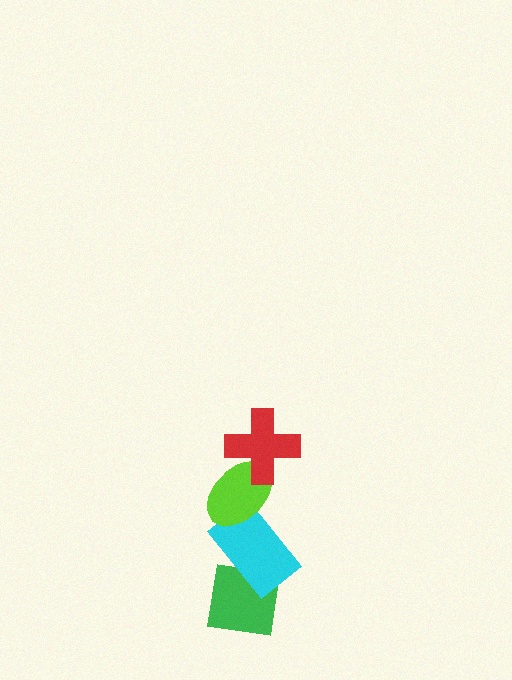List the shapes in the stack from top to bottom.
From top to bottom: the red cross, the lime ellipse, the cyan rectangle, the green square.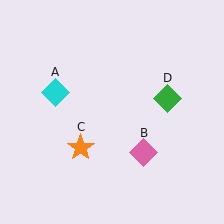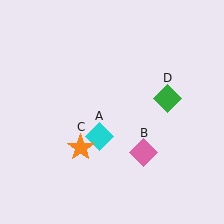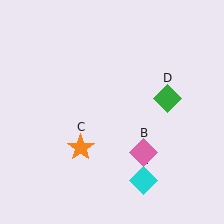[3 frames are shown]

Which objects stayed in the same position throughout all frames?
Pink diamond (object B) and orange star (object C) and green diamond (object D) remained stationary.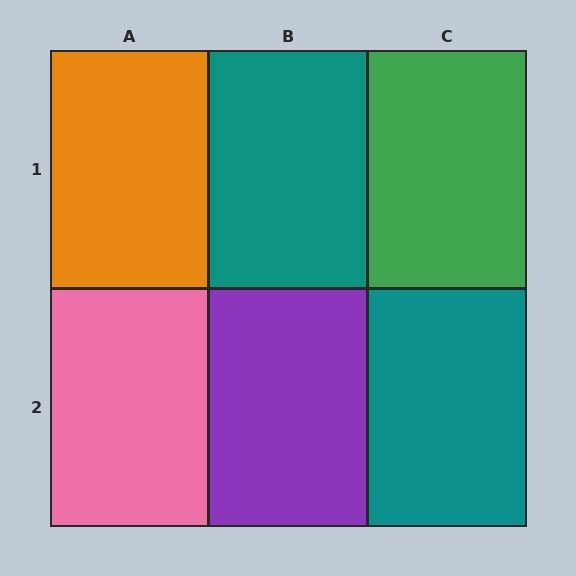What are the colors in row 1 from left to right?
Orange, teal, green.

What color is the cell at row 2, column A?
Pink.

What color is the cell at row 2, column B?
Purple.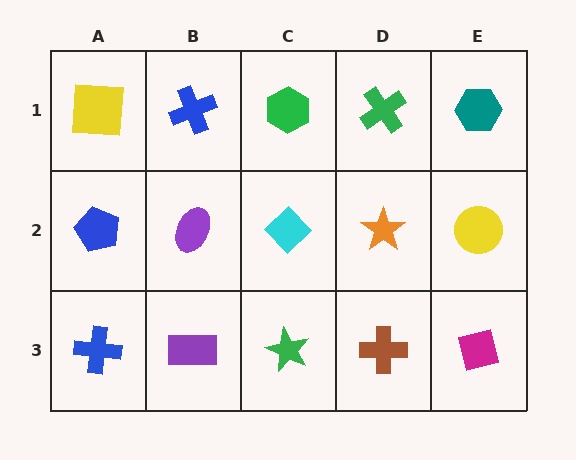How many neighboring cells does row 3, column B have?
3.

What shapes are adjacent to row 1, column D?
An orange star (row 2, column D), a green hexagon (row 1, column C), a teal hexagon (row 1, column E).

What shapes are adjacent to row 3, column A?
A blue pentagon (row 2, column A), a purple rectangle (row 3, column B).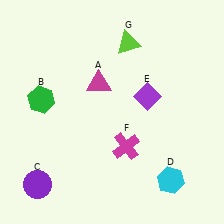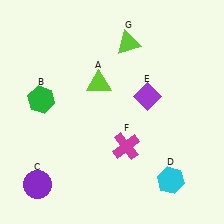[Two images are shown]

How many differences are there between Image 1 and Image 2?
There is 1 difference between the two images.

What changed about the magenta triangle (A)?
In Image 1, A is magenta. In Image 2, it changed to lime.